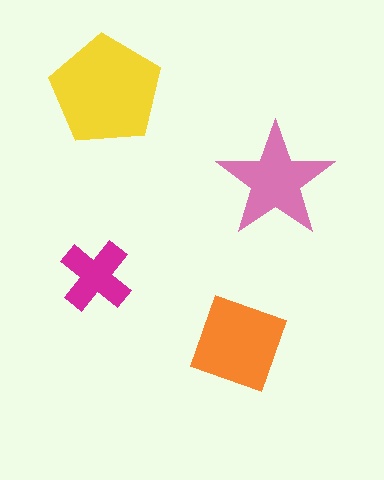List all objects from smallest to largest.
The magenta cross, the pink star, the orange diamond, the yellow pentagon.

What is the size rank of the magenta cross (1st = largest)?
4th.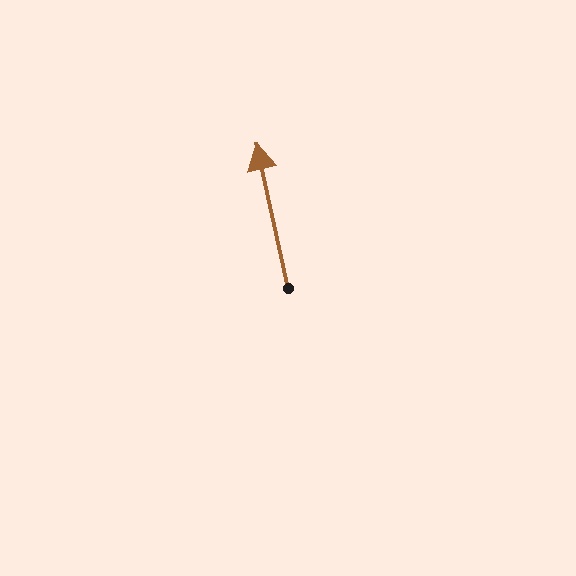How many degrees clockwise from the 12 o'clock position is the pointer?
Approximately 348 degrees.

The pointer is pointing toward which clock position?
Roughly 12 o'clock.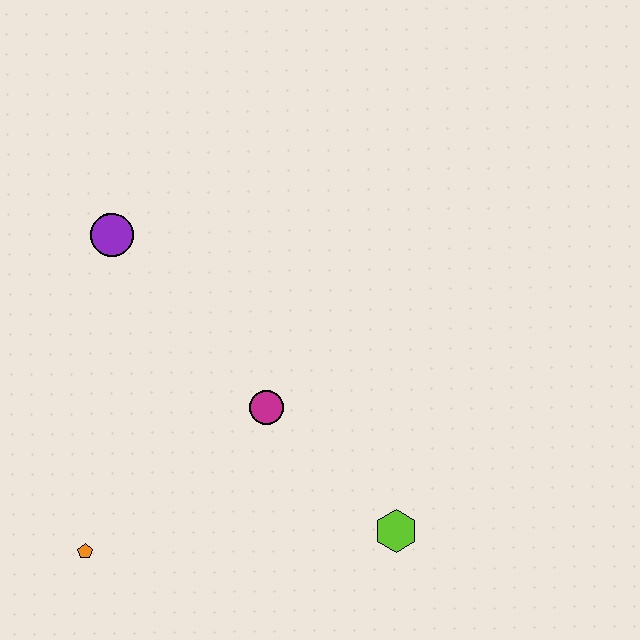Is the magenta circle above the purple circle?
No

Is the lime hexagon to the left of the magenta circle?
No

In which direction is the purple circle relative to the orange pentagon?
The purple circle is above the orange pentagon.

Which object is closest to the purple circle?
The magenta circle is closest to the purple circle.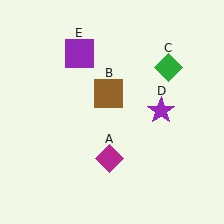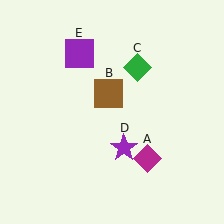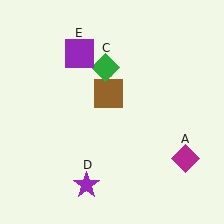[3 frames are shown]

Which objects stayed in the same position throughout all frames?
Brown square (object B) and purple square (object E) remained stationary.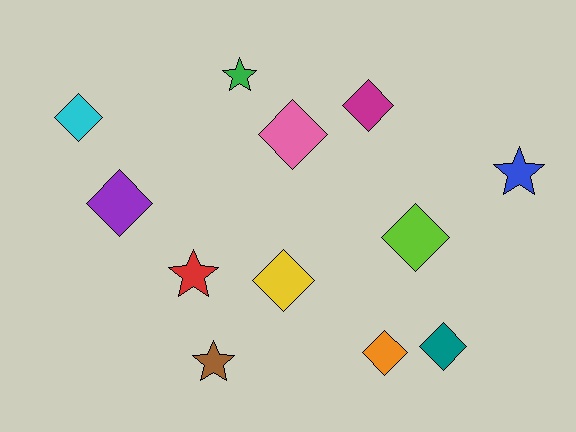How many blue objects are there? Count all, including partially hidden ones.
There is 1 blue object.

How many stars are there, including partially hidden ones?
There are 4 stars.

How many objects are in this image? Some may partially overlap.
There are 12 objects.